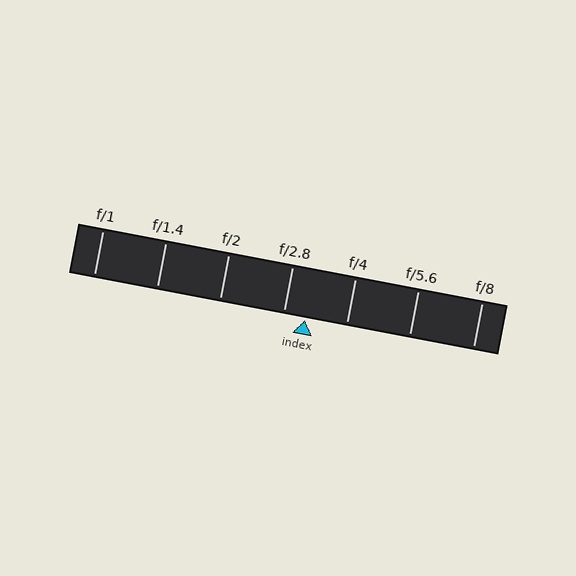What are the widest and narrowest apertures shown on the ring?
The widest aperture shown is f/1 and the narrowest is f/8.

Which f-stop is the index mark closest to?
The index mark is closest to f/2.8.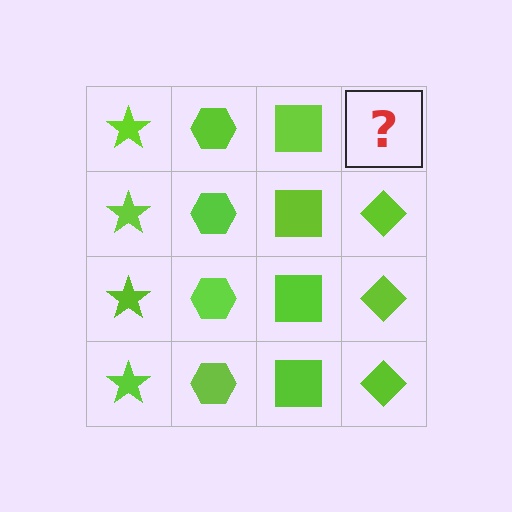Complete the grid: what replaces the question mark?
The question mark should be replaced with a lime diamond.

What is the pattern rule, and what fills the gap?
The rule is that each column has a consistent shape. The gap should be filled with a lime diamond.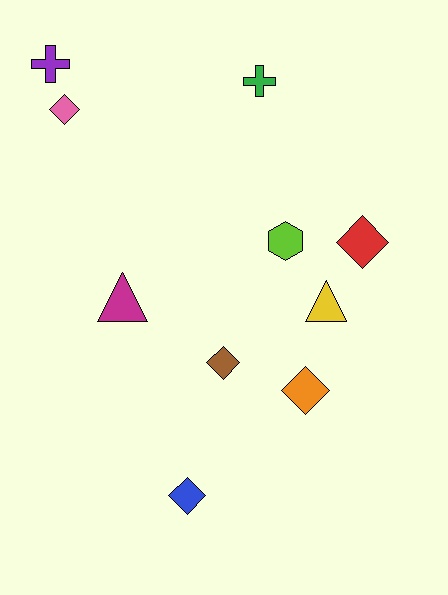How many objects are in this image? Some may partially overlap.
There are 10 objects.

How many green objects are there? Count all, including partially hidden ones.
There is 1 green object.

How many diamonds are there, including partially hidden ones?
There are 5 diamonds.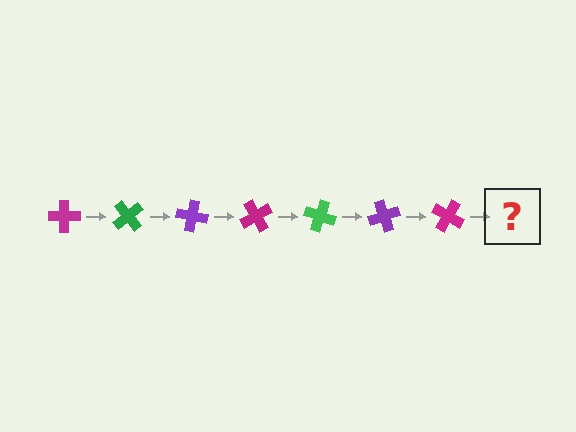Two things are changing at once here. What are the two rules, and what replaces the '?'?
The two rules are that it rotates 50 degrees each step and the color cycles through magenta, green, and purple. The '?' should be a green cross, rotated 350 degrees from the start.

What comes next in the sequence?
The next element should be a green cross, rotated 350 degrees from the start.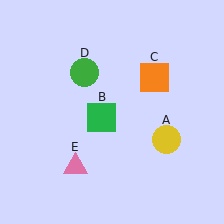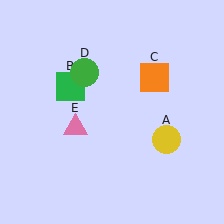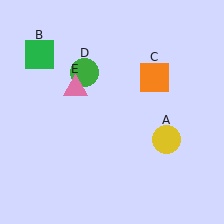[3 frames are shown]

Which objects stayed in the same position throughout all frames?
Yellow circle (object A) and orange square (object C) and green circle (object D) remained stationary.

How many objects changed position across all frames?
2 objects changed position: green square (object B), pink triangle (object E).